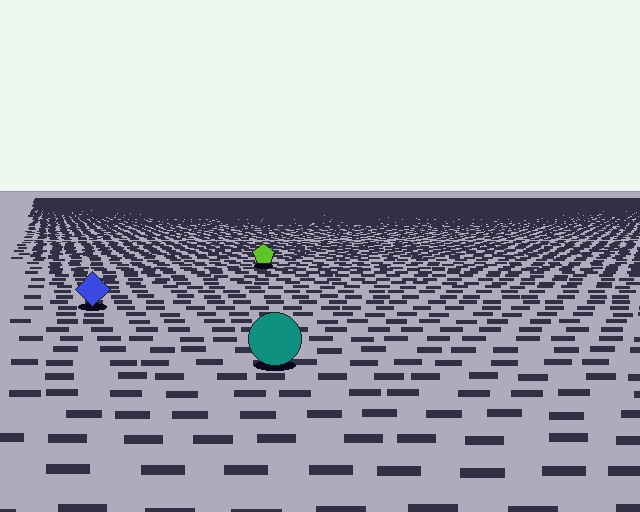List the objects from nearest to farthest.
From nearest to farthest: the teal circle, the blue diamond, the lime pentagon.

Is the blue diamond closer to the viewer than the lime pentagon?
Yes. The blue diamond is closer — you can tell from the texture gradient: the ground texture is coarser near it.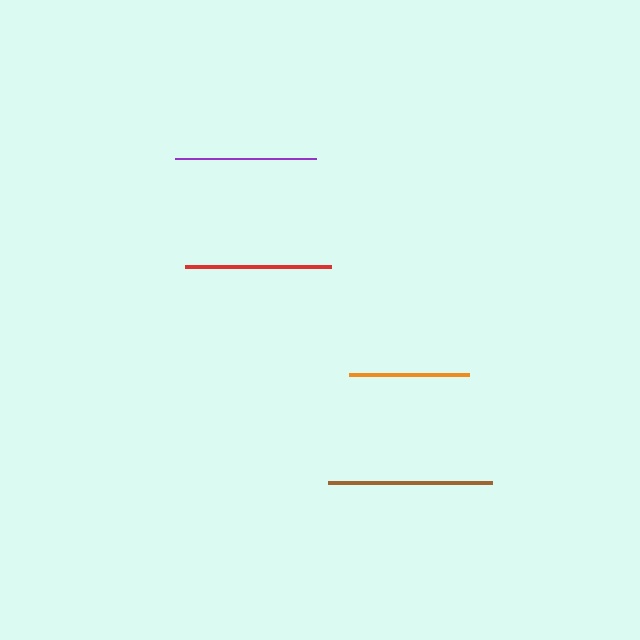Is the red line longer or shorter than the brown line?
The brown line is longer than the red line.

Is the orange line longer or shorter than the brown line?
The brown line is longer than the orange line.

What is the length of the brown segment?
The brown segment is approximately 164 pixels long.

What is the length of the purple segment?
The purple segment is approximately 142 pixels long.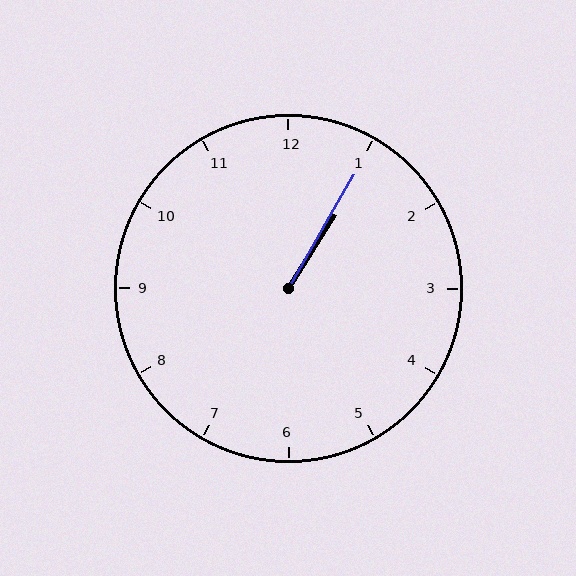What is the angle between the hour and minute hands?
Approximately 2 degrees.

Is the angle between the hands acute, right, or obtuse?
It is acute.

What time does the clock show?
1:05.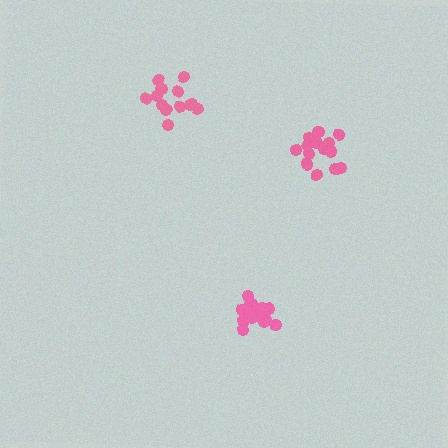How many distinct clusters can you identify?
There are 3 distinct clusters.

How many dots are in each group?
Group 1: 14 dots, Group 2: 17 dots, Group 3: 13 dots (44 total).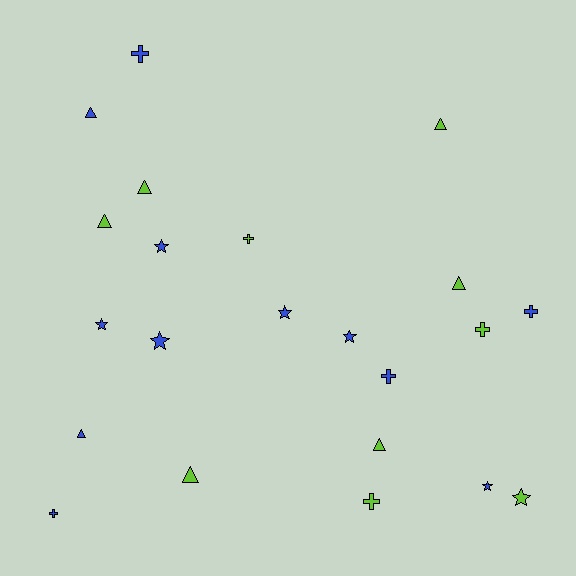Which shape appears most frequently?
Triangle, with 8 objects.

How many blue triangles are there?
There are 2 blue triangles.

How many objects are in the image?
There are 22 objects.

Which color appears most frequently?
Blue, with 12 objects.